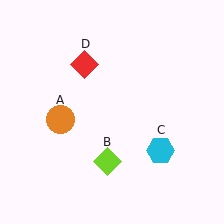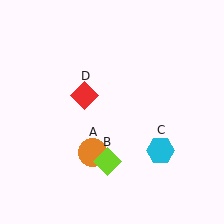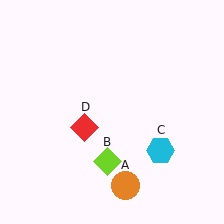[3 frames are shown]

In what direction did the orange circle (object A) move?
The orange circle (object A) moved down and to the right.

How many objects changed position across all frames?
2 objects changed position: orange circle (object A), red diamond (object D).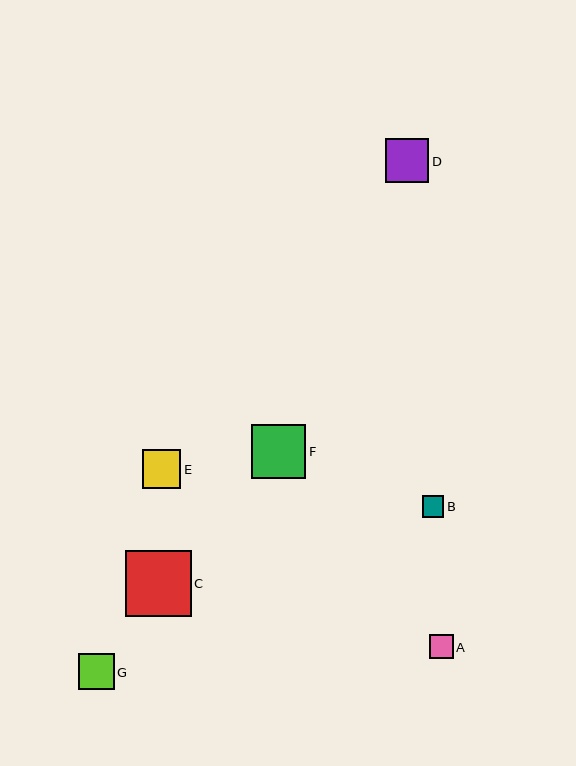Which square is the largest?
Square C is the largest with a size of approximately 66 pixels.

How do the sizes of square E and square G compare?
Square E and square G are approximately the same size.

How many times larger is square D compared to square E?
Square D is approximately 1.1 times the size of square E.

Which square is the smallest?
Square B is the smallest with a size of approximately 21 pixels.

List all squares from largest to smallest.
From largest to smallest: C, F, D, E, G, A, B.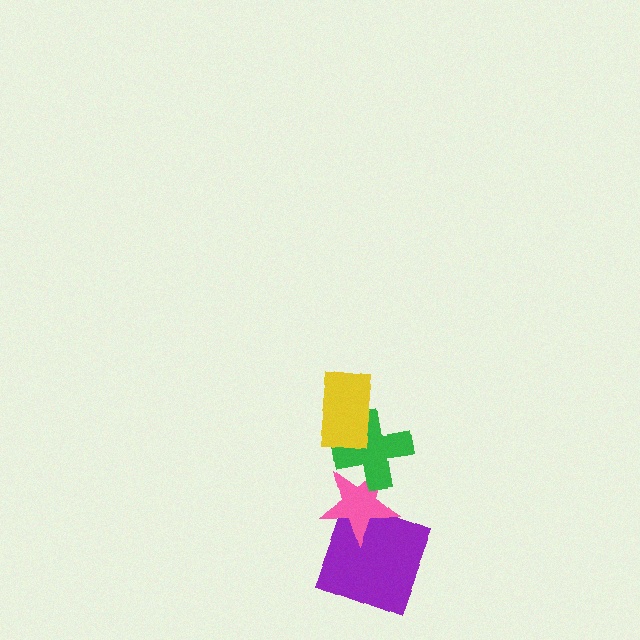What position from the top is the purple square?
The purple square is 4th from the top.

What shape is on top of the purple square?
The pink star is on top of the purple square.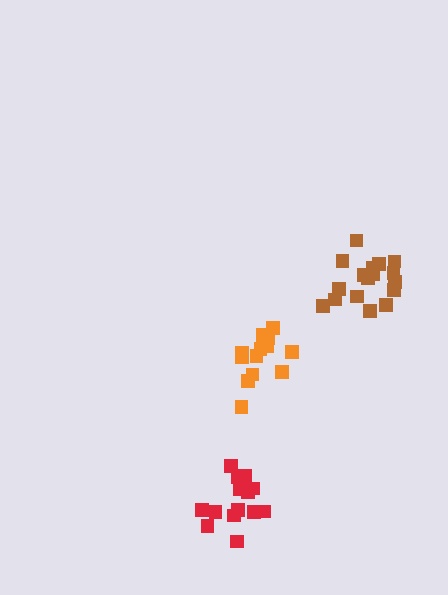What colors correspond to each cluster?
The clusters are colored: red, orange, brown.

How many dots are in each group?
Group 1: 14 dots, Group 2: 14 dots, Group 3: 17 dots (45 total).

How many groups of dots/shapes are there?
There are 3 groups.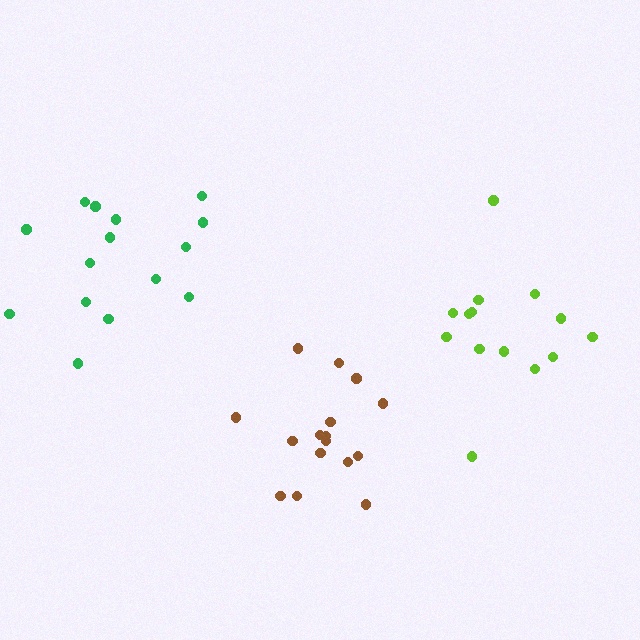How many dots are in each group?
Group 1: 16 dots, Group 2: 15 dots, Group 3: 14 dots (45 total).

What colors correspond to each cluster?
The clusters are colored: brown, green, lime.